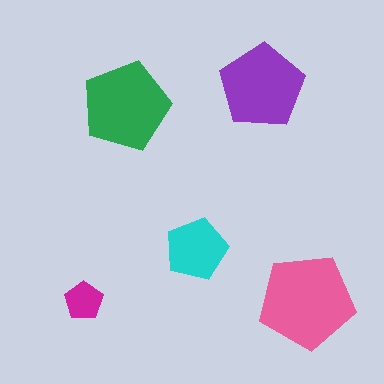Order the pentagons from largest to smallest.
the pink one, the green one, the purple one, the cyan one, the magenta one.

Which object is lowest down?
The magenta pentagon is bottommost.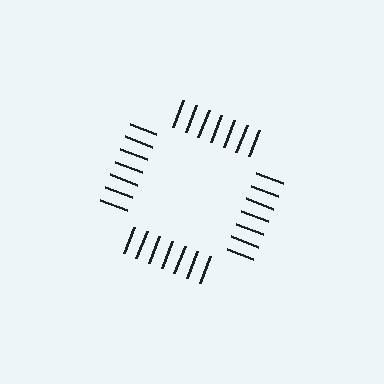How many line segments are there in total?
28 — 7 along each of the 4 edges.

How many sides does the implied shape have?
4 sides — the line-ends trace a square.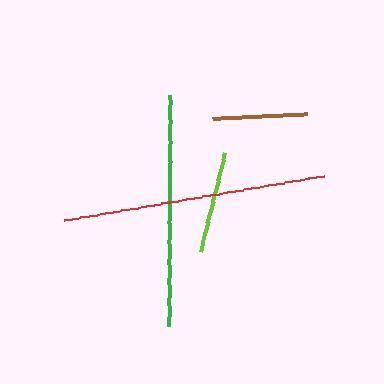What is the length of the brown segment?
The brown segment is approximately 95 pixels long.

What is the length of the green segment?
The green segment is approximately 231 pixels long.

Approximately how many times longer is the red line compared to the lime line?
The red line is approximately 2.6 times the length of the lime line.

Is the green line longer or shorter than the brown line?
The green line is longer than the brown line.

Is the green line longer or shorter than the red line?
The red line is longer than the green line.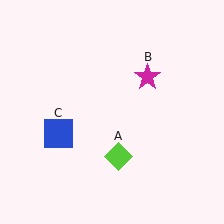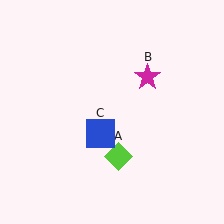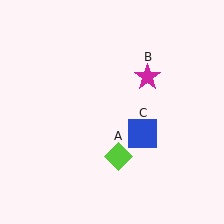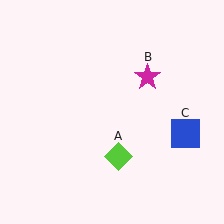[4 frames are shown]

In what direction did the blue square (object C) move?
The blue square (object C) moved right.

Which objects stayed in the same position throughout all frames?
Lime diamond (object A) and magenta star (object B) remained stationary.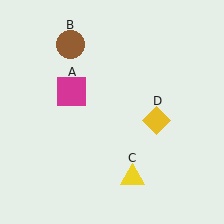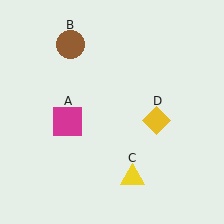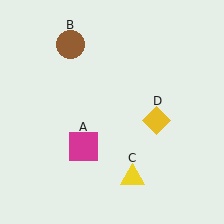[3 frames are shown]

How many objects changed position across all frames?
1 object changed position: magenta square (object A).